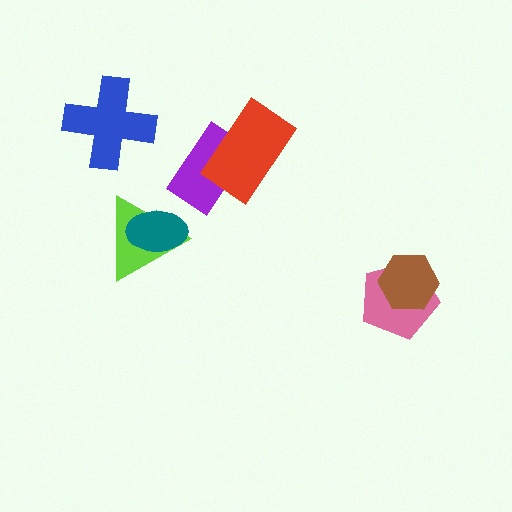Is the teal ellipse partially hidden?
No, no other shape covers it.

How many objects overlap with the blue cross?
0 objects overlap with the blue cross.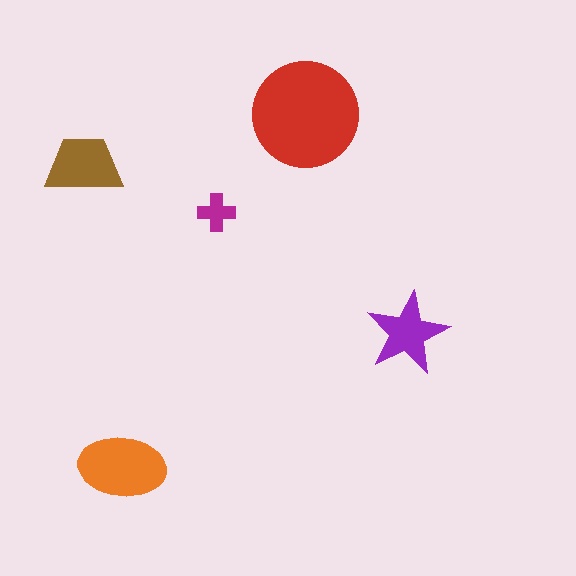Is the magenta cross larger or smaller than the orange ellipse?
Smaller.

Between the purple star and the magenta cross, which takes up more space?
The purple star.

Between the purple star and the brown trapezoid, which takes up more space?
The brown trapezoid.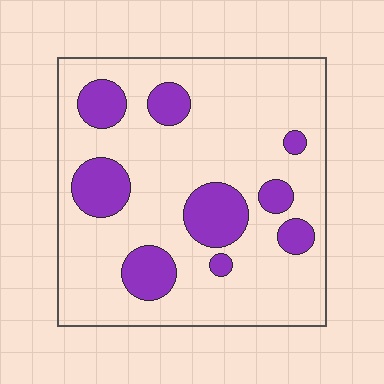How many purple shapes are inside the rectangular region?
9.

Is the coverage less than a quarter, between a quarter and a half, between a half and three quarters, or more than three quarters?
Less than a quarter.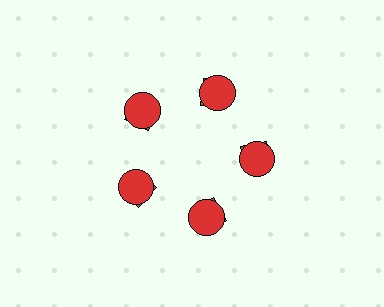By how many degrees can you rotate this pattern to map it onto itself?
The pattern maps onto itself every 72 degrees of rotation.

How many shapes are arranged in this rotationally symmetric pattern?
There are 10 shapes, arranged in 5 groups of 2.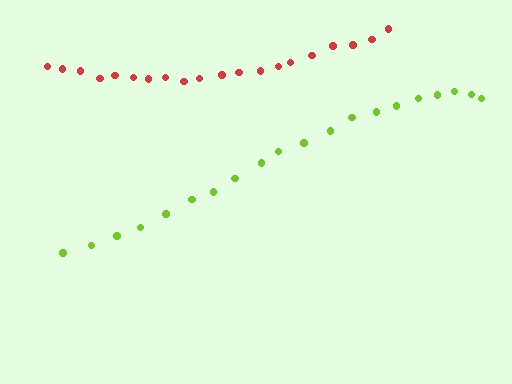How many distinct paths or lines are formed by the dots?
There are 2 distinct paths.